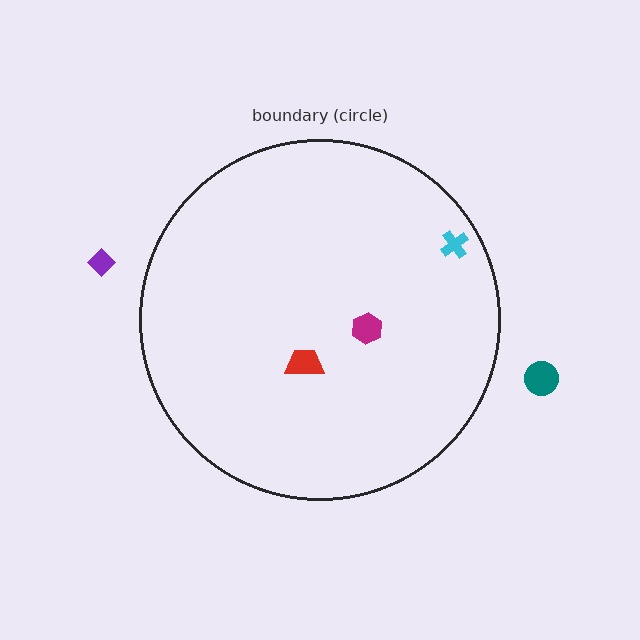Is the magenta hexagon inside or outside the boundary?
Inside.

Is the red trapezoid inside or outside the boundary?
Inside.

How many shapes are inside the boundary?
3 inside, 2 outside.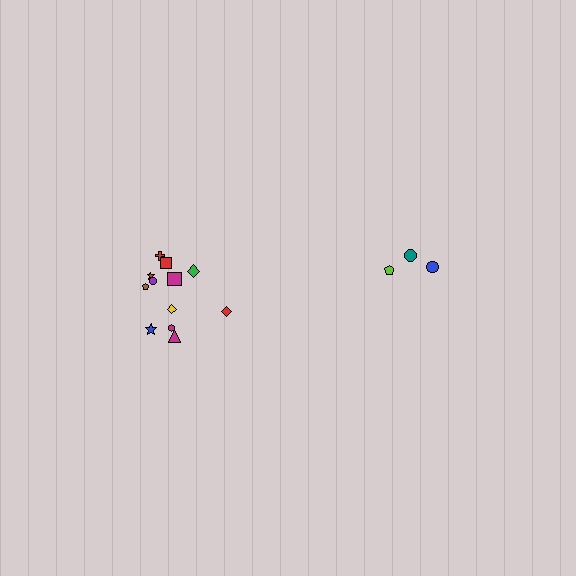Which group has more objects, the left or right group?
The left group.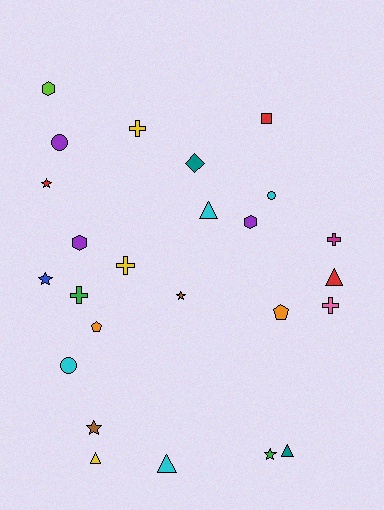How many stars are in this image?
There are 5 stars.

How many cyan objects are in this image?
There are 4 cyan objects.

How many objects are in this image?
There are 25 objects.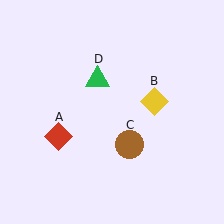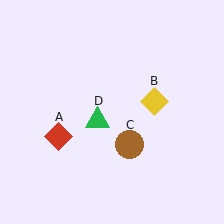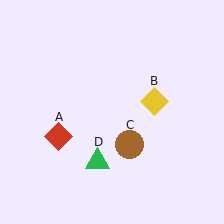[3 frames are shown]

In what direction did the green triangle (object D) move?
The green triangle (object D) moved down.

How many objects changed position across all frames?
1 object changed position: green triangle (object D).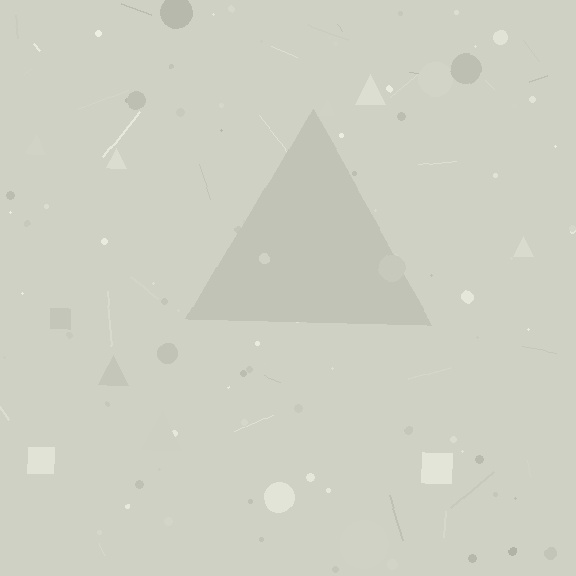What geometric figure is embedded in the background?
A triangle is embedded in the background.